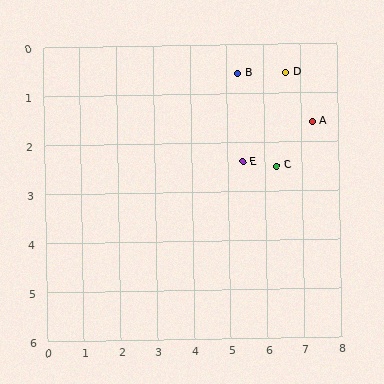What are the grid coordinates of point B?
Point B is at approximately (5.3, 0.6).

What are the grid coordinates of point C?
Point C is at approximately (6.3, 2.5).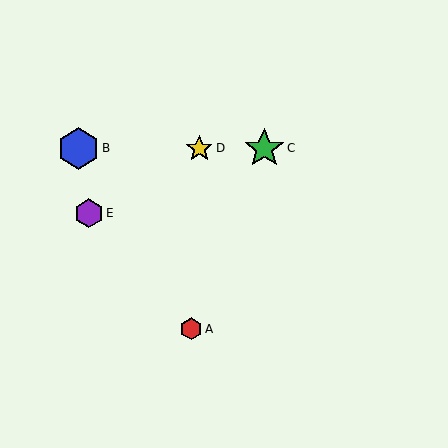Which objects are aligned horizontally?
Objects B, C, D are aligned horizontally.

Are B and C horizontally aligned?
Yes, both are at y≈148.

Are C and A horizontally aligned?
No, C is at y≈148 and A is at y≈329.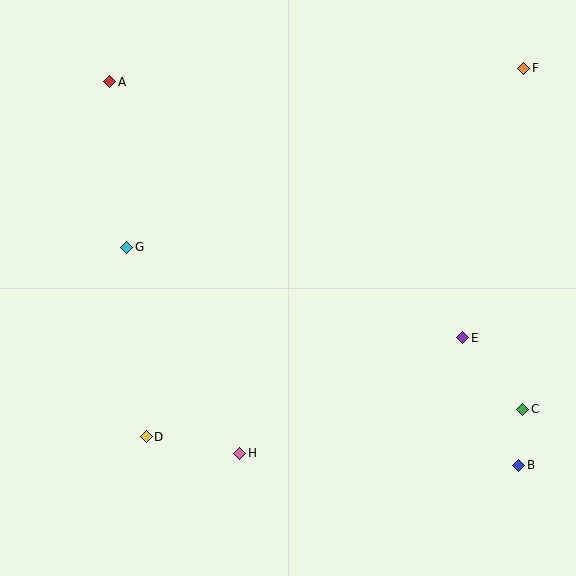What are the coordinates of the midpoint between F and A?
The midpoint between F and A is at (317, 75).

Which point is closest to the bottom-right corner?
Point B is closest to the bottom-right corner.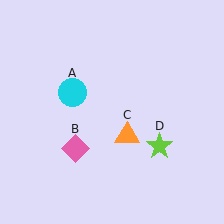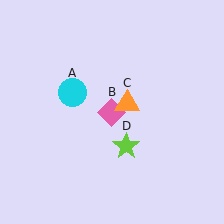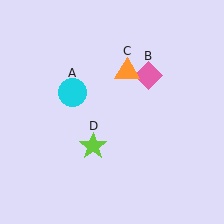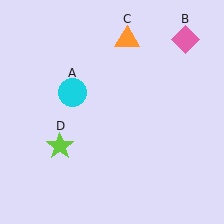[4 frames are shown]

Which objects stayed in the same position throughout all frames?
Cyan circle (object A) remained stationary.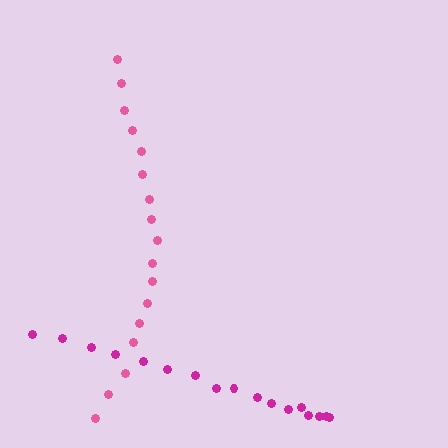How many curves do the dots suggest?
There are 2 distinct paths.